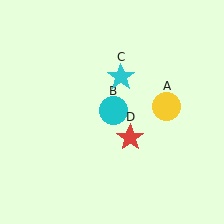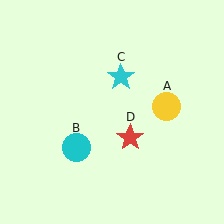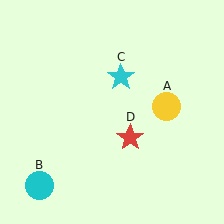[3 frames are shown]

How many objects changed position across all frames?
1 object changed position: cyan circle (object B).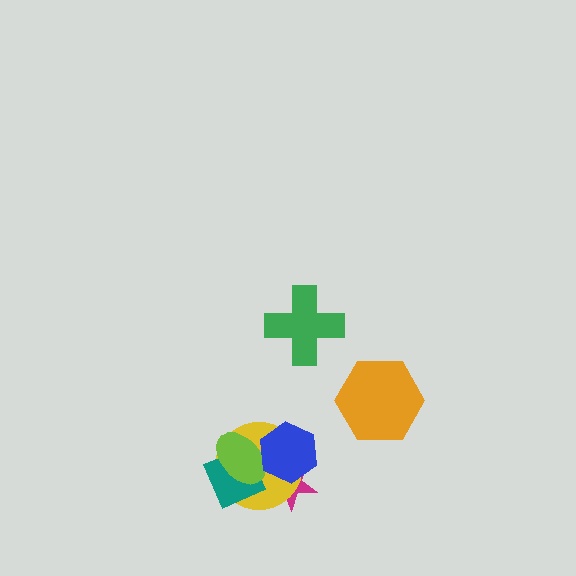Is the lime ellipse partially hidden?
Yes, it is partially covered by another shape.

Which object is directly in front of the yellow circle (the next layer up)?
The teal diamond is directly in front of the yellow circle.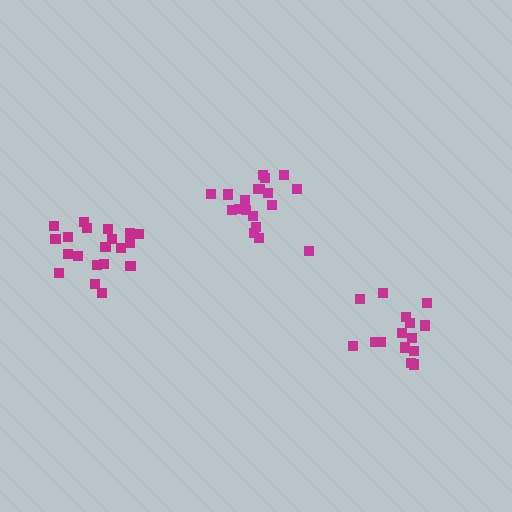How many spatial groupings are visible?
There are 3 spatial groupings.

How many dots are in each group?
Group 1: 19 dots, Group 2: 21 dots, Group 3: 15 dots (55 total).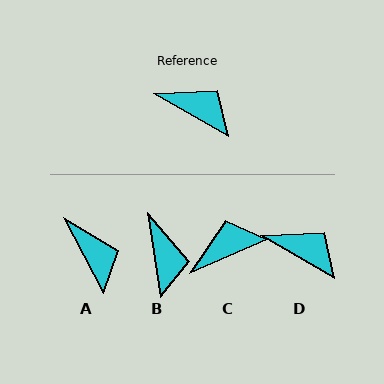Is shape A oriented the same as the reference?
No, it is off by about 33 degrees.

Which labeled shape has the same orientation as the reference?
D.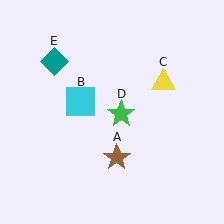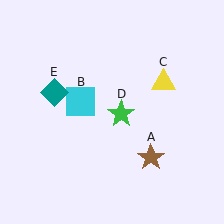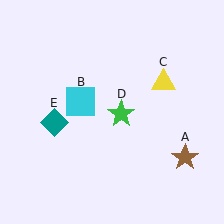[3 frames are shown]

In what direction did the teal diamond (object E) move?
The teal diamond (object E) moved down.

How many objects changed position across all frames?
2 objects changed position: brown star (object A), teal diamond (object E).